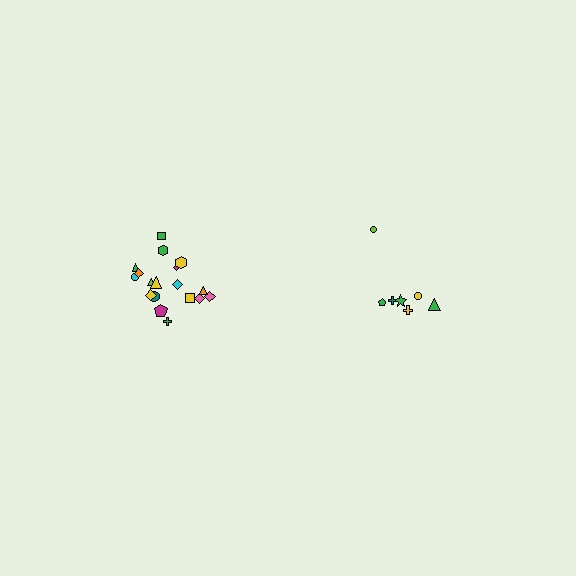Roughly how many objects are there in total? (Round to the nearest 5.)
Roughly 25 objects in total.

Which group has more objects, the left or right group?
The left group.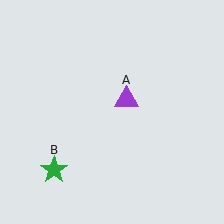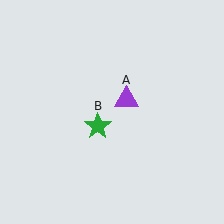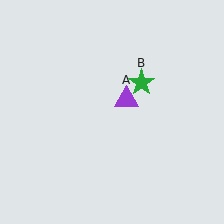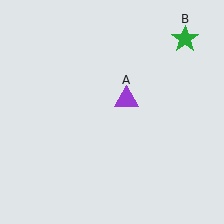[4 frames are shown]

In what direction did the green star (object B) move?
The green star (object B) moved up and to the right.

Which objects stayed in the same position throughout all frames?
Purple triangle (object A) remained stationary.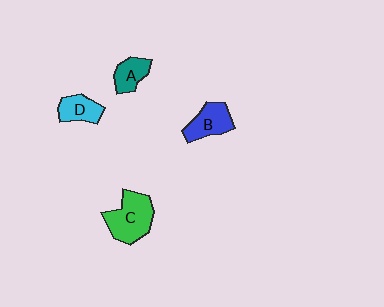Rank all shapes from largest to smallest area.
From largest to smallest: C (green), B (blue), D (cyan), A (teal).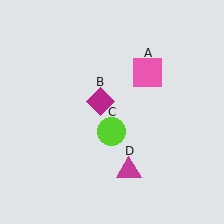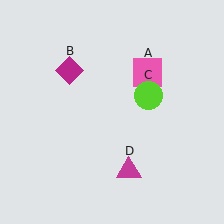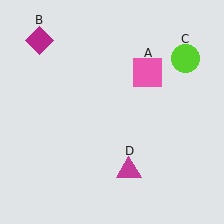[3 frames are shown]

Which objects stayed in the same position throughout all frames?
Pink square (object A) and magenta triangle (object D) remained stationary.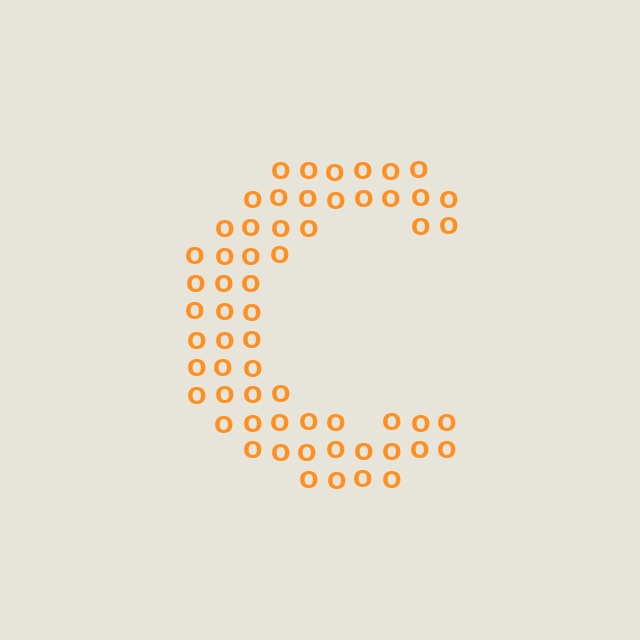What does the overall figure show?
The overall figure shows the letter C.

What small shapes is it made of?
It is made of small letter O's.